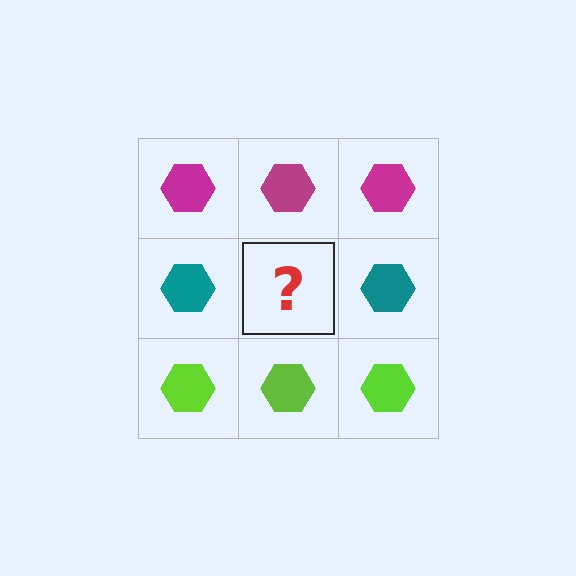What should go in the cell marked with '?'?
The missing cell should contain a teal hexagon.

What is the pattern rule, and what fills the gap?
The rule is that each row has a consistent color. The gap should be filled with a teal hexagon.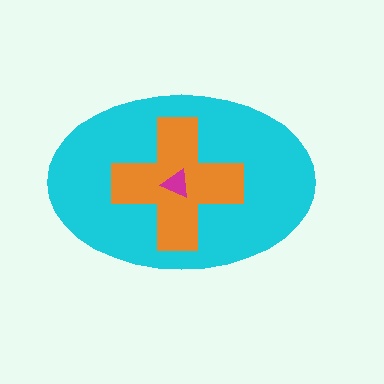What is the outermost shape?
The cyan ellipse.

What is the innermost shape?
The magenta triangle.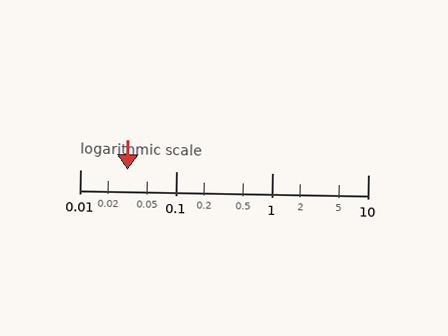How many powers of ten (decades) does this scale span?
The scale spans 3 decades, from 0.01 to 10.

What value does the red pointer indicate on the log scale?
The pointer indicates approximately 0.031.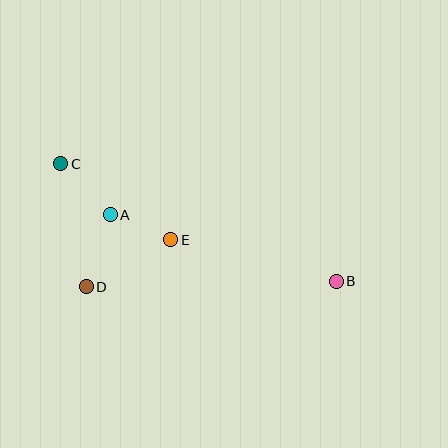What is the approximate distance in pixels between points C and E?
The distance between C and E is approximately 134 pixels.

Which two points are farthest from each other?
Points B and C are farthest from each other.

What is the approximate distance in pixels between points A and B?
The distance between A and B is approximately 235 pixels.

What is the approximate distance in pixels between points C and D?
The distance between C and D is approximately 126 pixels.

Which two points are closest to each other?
Points A and E are closest to each other.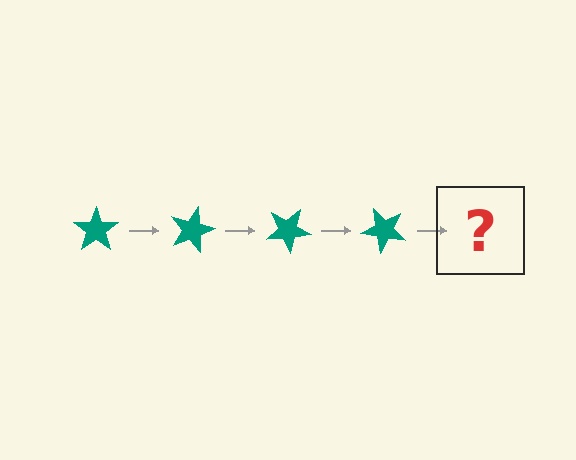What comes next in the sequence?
The next element should be a teal star rotated 60 degrees.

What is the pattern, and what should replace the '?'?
The pattern is that the star rotates 15 degrees each step. The '?' should be a teal star rotated 60 degrees.